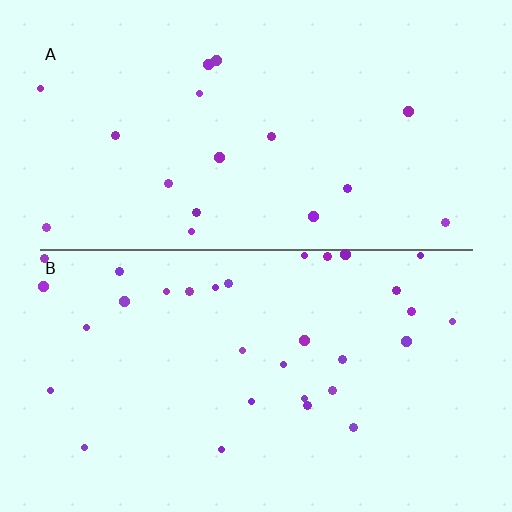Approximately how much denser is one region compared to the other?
Approximately 1.8× — region B over region A.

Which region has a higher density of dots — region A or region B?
B (the bottom).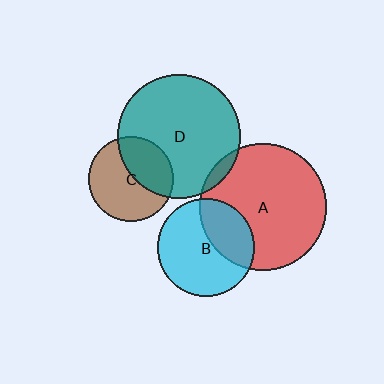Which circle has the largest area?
Circle A (red).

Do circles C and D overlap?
Yes.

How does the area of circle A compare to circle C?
Approximately 2.2 times.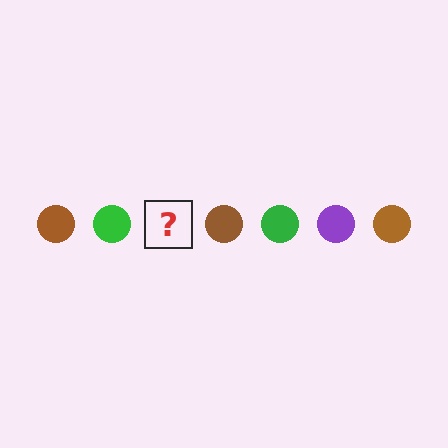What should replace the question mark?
The question mark should be replaced with a purple circle.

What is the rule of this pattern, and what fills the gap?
The rule is that the pattern cycles through brown, green, purple circles. The gap should be filled with a purple circle.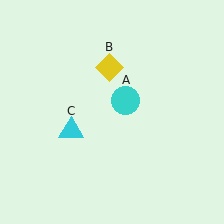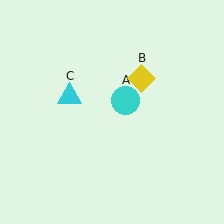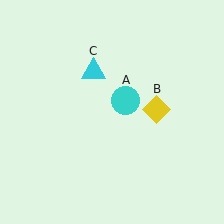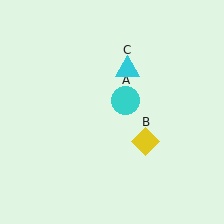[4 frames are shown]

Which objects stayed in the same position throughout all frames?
Cyan circle (object A) remained stationary.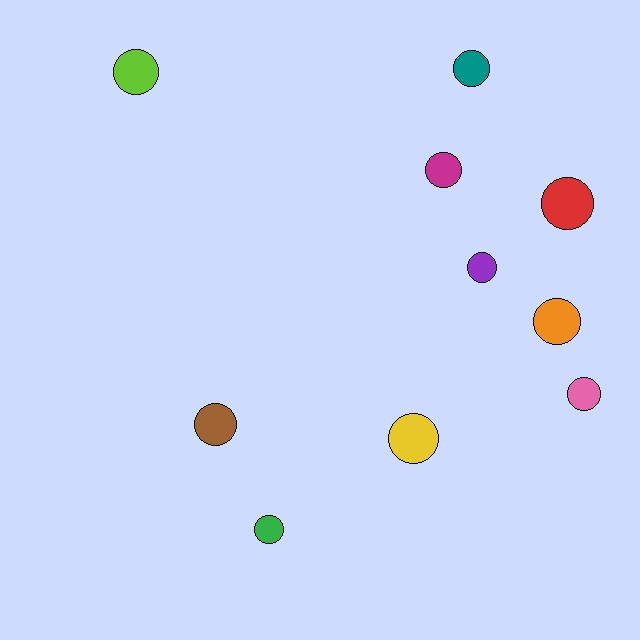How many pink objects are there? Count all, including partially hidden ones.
There is 1 pink object.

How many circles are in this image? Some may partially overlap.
There are 10 circles.